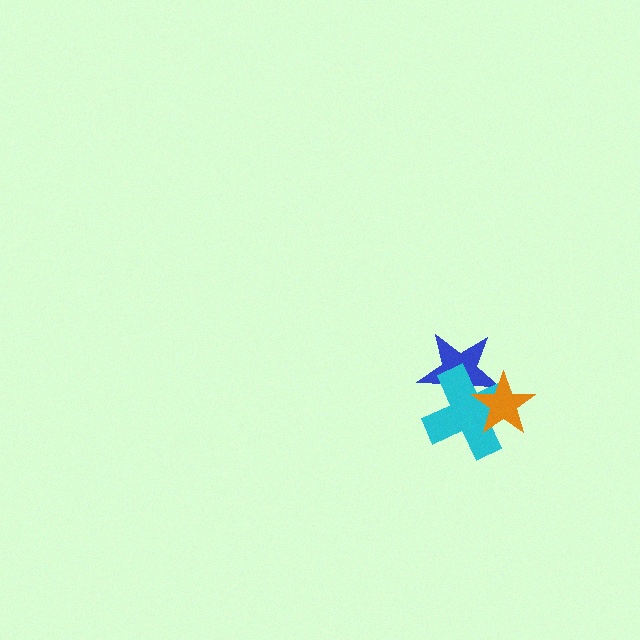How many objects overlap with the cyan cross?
2 objects overlap with the cyan cross.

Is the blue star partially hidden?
Yes, it is partially covered by another shape.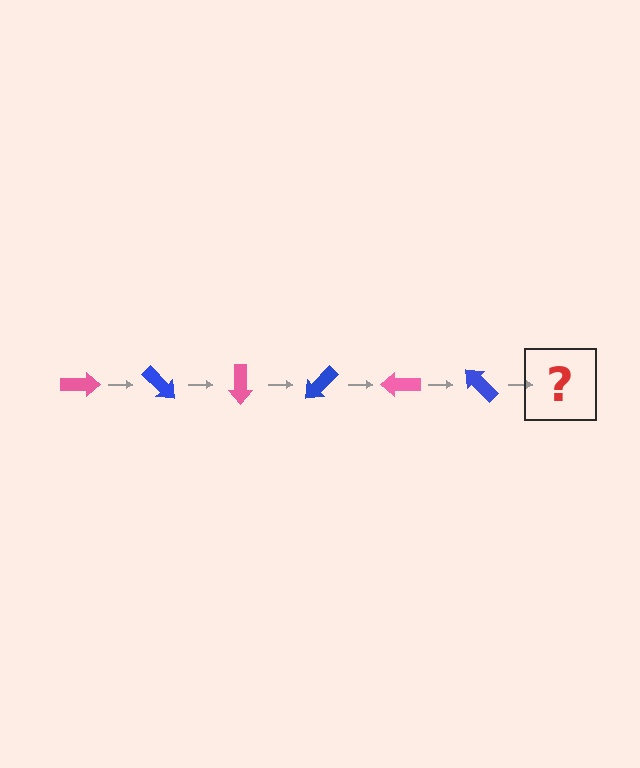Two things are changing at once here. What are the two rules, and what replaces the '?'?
The two rules are that it rotates 45 degrees each step and the color cycles through pink and blue. The '?' should be a pink arrow, rotated 270 degrees from the start.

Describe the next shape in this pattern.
It should be a pink arrow, rotated 270 degrees from the start.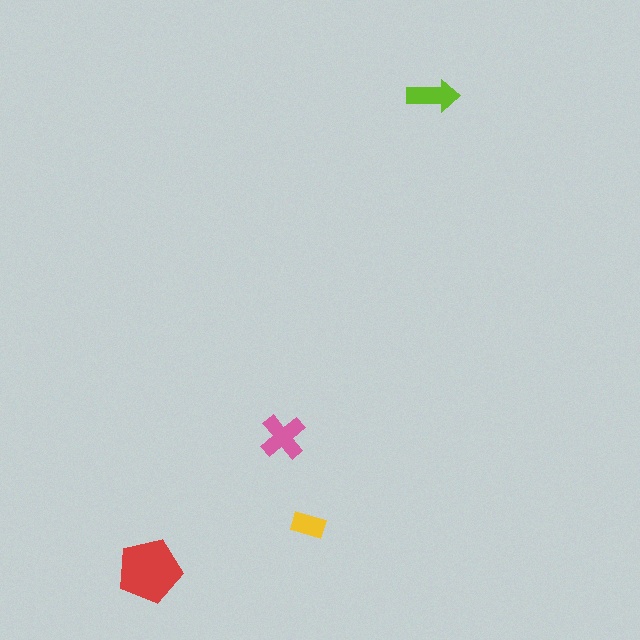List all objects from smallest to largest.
The yellow rectangle, the lime arrow, the pink cross, the red pentagon.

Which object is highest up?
The lime arrow is topmost.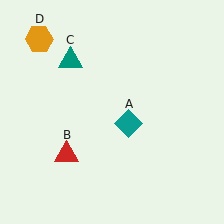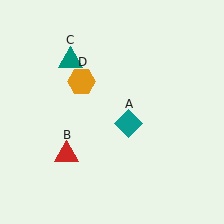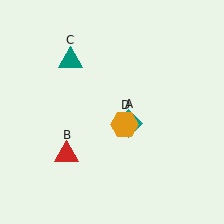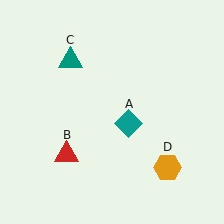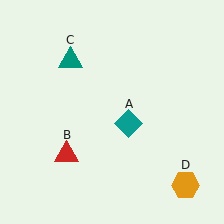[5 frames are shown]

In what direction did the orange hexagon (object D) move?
The orange hexagon (object D) moved down and to the right.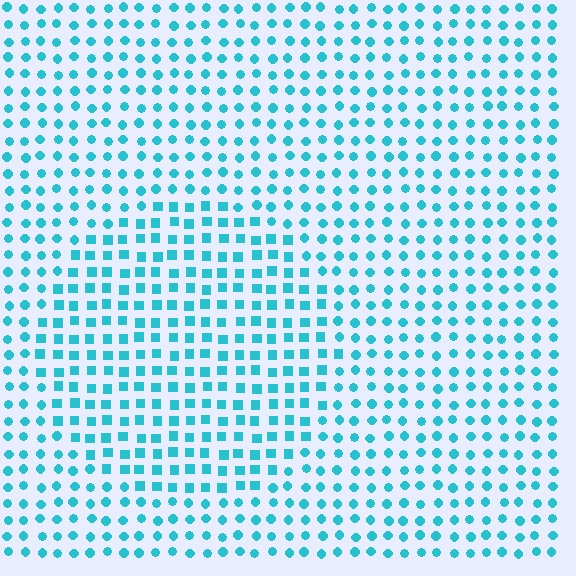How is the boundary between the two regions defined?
The boundary is defined by a change in element shape: squares inside vs. circles outside. All elements share the same color and spacing.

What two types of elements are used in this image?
The image uses squares inside the circle region and circles outside it.